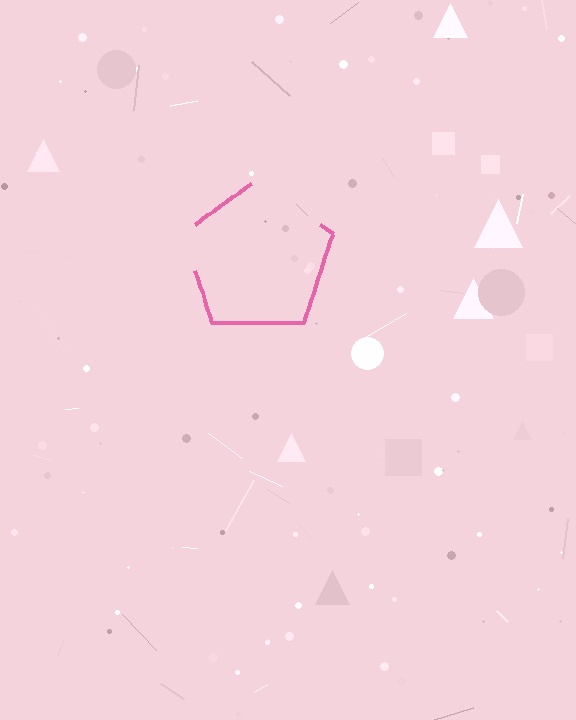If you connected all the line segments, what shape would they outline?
They would outline a pentagon.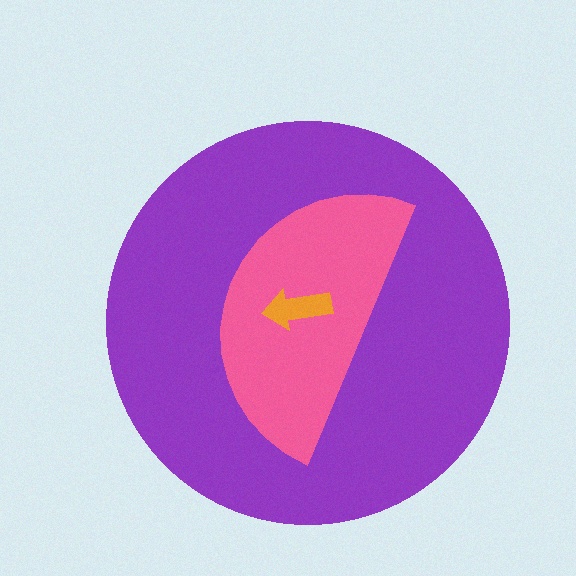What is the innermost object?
The orange arrow.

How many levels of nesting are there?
3.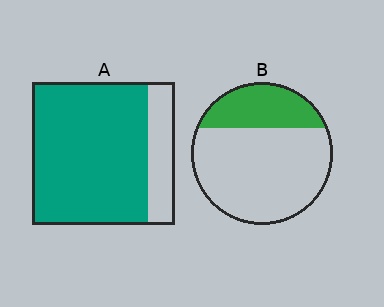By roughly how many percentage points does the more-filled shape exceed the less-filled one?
By roughly 55 percentage points (A over B).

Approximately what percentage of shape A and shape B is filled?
A is approximately 80% and B is approximately 30%.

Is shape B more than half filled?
No.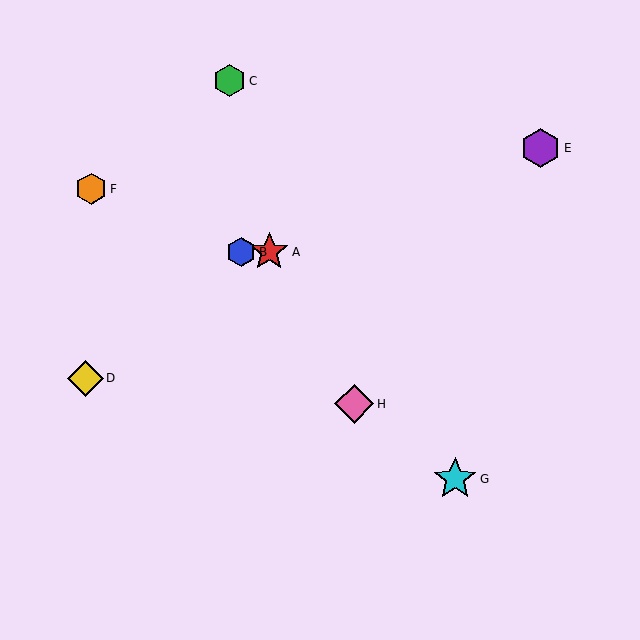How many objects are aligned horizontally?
2 objects (A, B) are aligned horizontally.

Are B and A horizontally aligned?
Yes, both are at y≈252.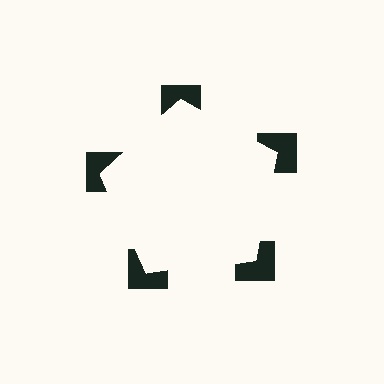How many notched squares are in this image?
There are 5 — one at each vertex of the illusory pentagon.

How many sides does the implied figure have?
5 sides.